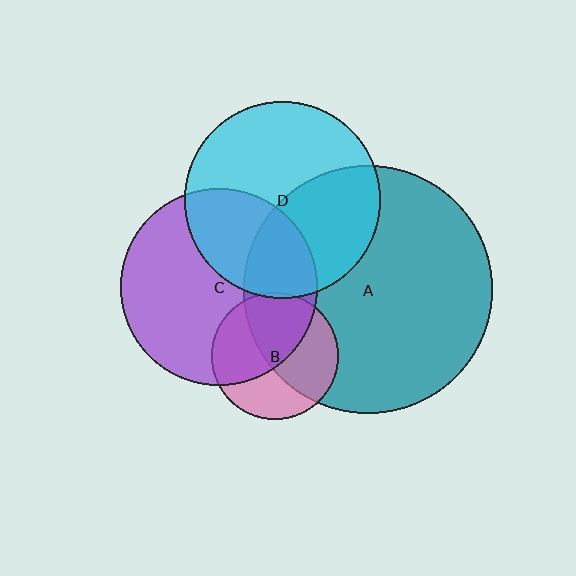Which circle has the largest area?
Circle A (teal).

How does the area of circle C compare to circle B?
Approximately 2.4 times.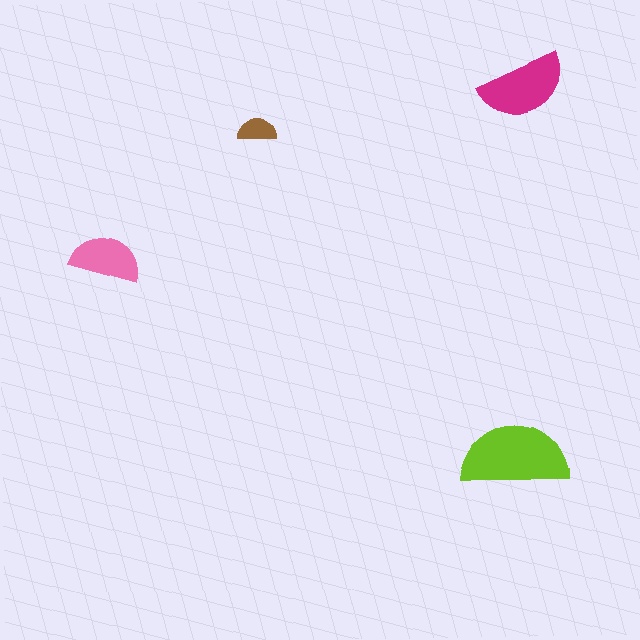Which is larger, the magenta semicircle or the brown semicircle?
The magenta one.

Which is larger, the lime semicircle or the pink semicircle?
The lime one.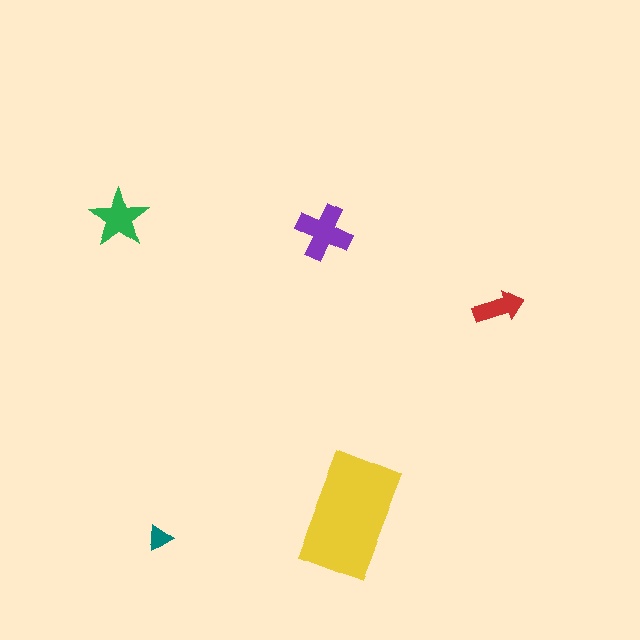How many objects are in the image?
There are 5 objects in the image.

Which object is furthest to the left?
The green star is leftmost.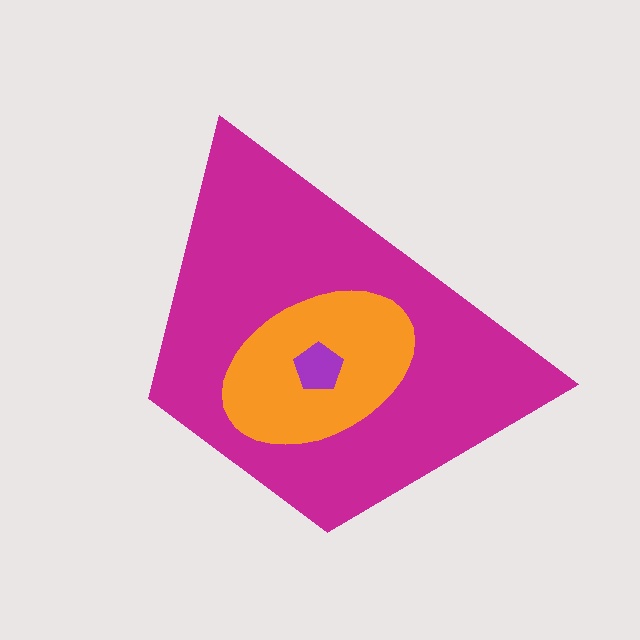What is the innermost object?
The purple pentagon.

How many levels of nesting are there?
3.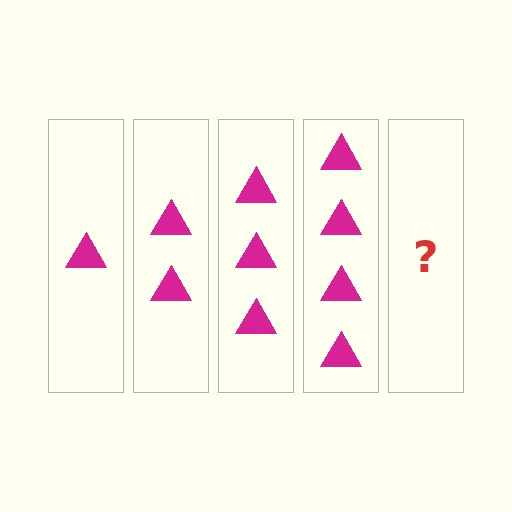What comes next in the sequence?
The next element should be 5 triangles.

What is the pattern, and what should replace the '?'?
The pattern is that each step adds one more triangle. The '?' should be 5 triangles.